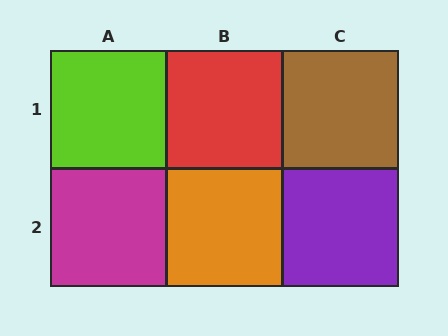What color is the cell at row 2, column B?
Orange.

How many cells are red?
1 cell is red.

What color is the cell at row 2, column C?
Purple.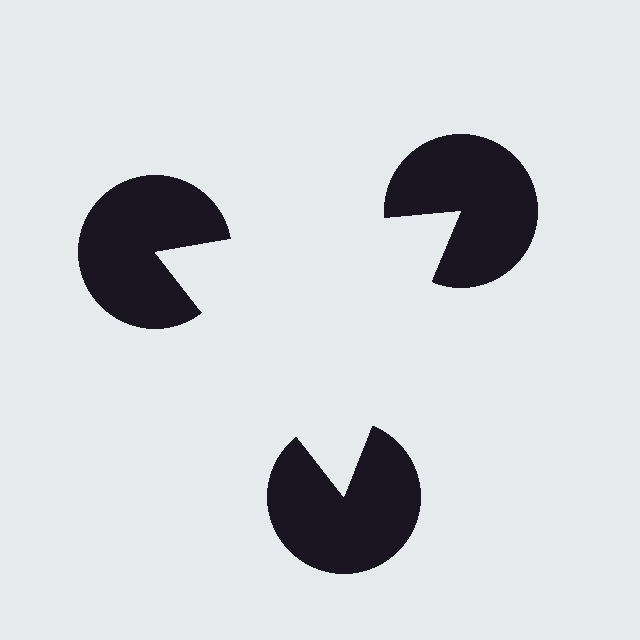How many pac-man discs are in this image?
There are 3 — one at each vertex of the illusory triangle.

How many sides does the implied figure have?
3 sides.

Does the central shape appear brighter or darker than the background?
It typically appears slightly brighter than the background, even though no actual brightness change is drawn.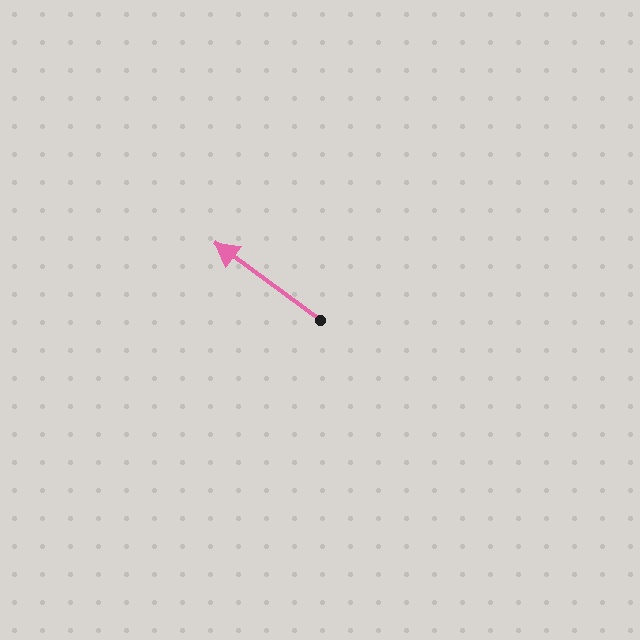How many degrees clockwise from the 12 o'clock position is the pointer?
Approximately 306 degrees.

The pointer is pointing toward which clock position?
Roughly 10 o'clock.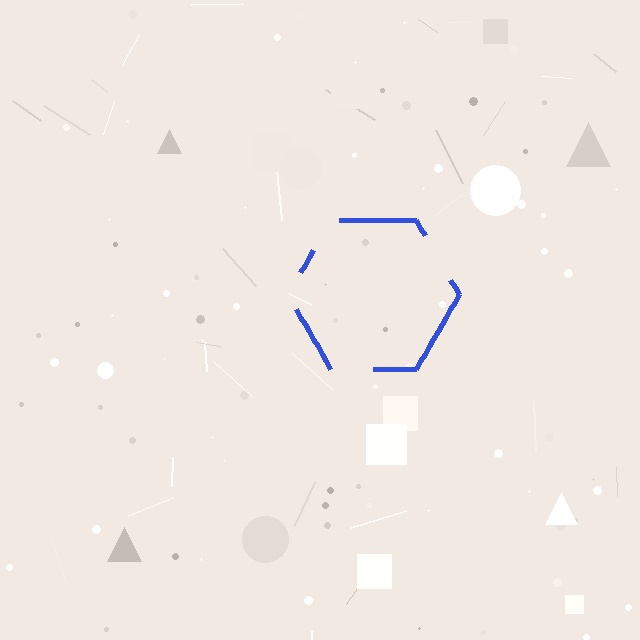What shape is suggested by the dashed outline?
The dashed outline suggests a hexagon.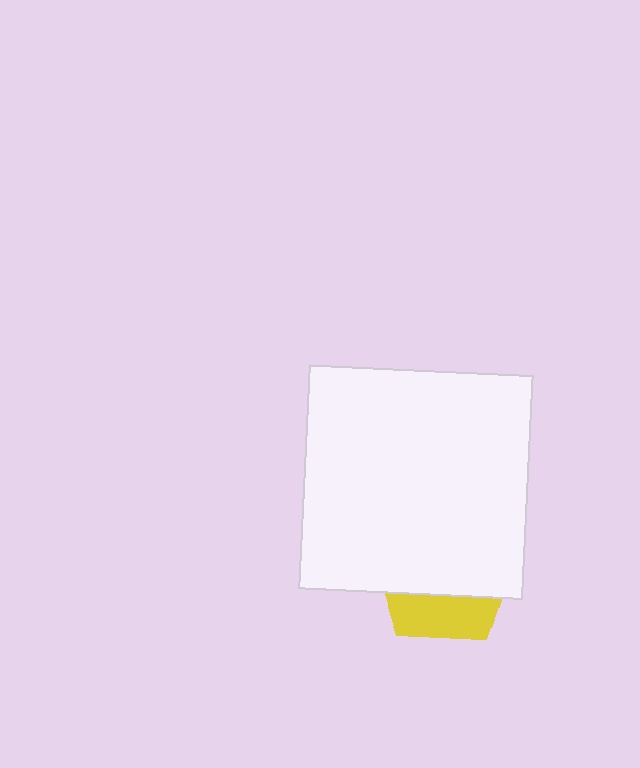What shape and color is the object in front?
The object in front is a white square.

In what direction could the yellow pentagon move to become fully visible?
The yellow pentagon could move down. That would shift it out from behind the white square entirely.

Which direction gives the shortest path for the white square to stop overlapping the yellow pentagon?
Moving up gives the shortest separation.